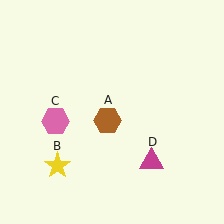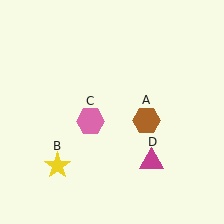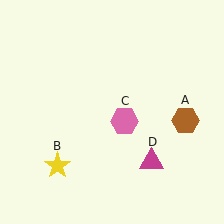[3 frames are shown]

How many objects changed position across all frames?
2 objects changed position: brown hexagon (object A), pink hexagon (object C).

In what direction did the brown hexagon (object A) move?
The brown hexagon (object A) moved right.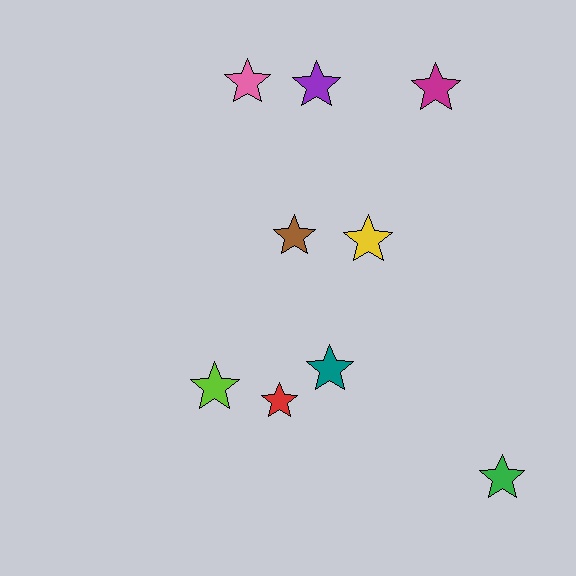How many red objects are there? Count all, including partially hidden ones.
There is 1 red object.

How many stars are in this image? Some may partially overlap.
There are 9 stars.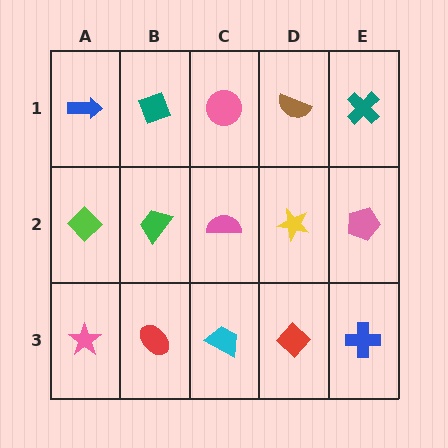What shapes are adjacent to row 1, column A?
A lime diamond (row 2, column A), a teal diamond (row 1, column B).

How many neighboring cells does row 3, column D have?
3.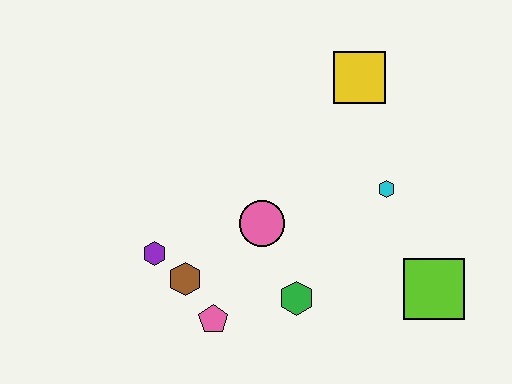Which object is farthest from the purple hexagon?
The lime square is farthest from the purple hexagon.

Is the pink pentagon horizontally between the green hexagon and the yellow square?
No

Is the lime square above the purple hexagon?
No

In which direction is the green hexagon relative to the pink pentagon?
The green hexagon is to the right of the pink pentagon.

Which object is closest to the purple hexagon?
The brown hexagon is closest to the purple hexagon.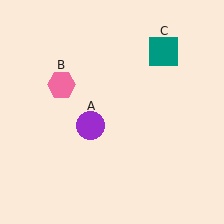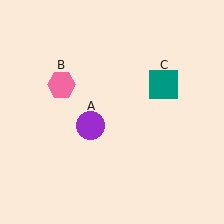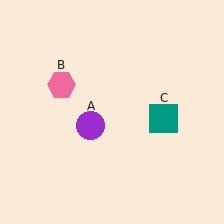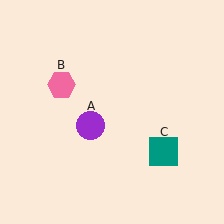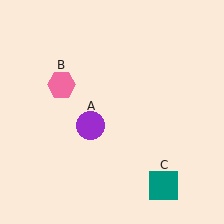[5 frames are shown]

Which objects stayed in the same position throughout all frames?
Purple circle (object A) and pink hexagon (object B) remained stationary.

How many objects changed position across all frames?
1 object changed position: teal square (object C).